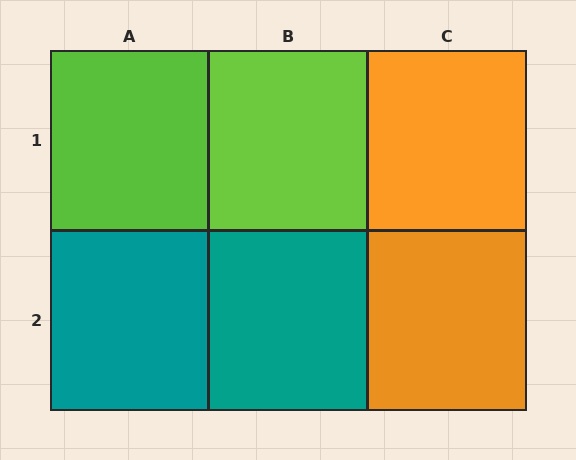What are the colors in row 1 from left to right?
Lime, lime, orange.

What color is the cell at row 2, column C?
Orange.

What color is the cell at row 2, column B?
Teal.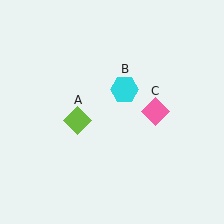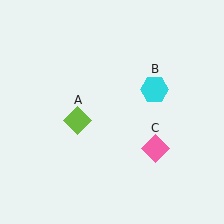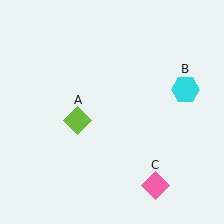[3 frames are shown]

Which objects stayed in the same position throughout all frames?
Lime diamond (object A) remained stationary.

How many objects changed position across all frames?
2 objects changed position: cyan hexagon (object B), pink diamond (object C).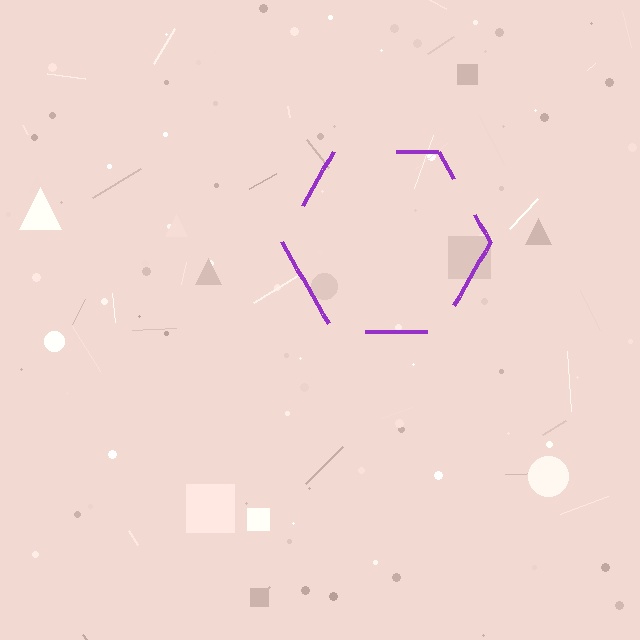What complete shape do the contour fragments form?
The contour fragments form a hexagon.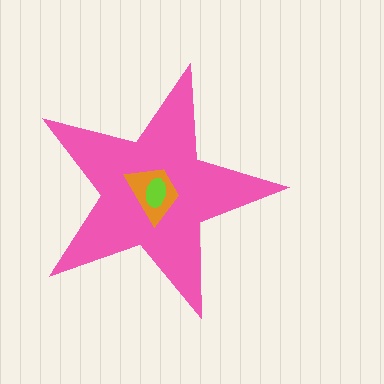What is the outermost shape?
The pink star.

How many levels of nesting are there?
3.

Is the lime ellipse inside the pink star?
Yes.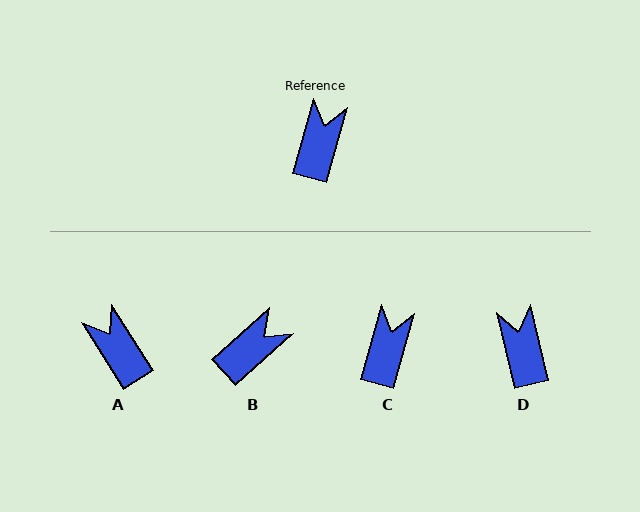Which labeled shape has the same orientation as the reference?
C.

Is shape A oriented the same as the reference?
No, it is off by about 48 degrees.